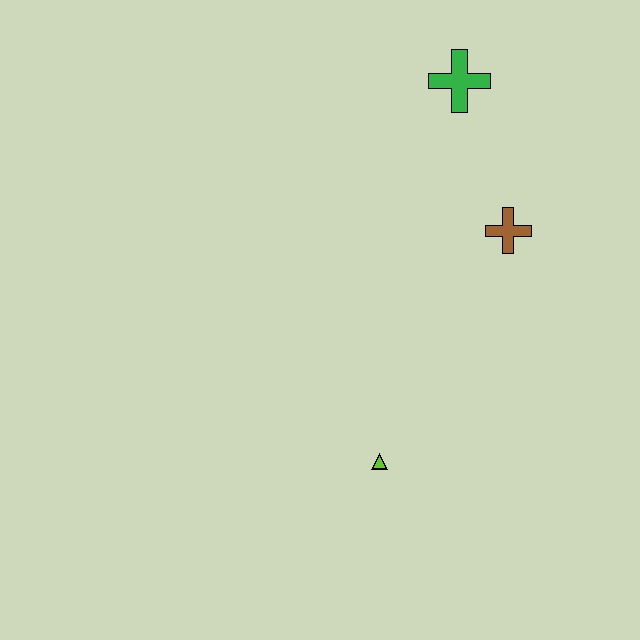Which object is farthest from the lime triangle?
The green cross is farthest from the lime triangle.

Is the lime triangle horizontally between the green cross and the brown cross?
No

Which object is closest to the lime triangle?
The brown cross is closest to the lime triangle.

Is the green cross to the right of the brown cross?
No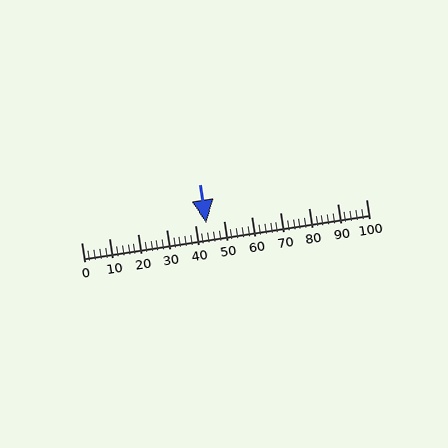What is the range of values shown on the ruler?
The ruler shows values from 0 to 100.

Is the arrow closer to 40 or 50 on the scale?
The arrow is closer to 40.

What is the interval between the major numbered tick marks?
The major tick marks are spaced 10 units apart.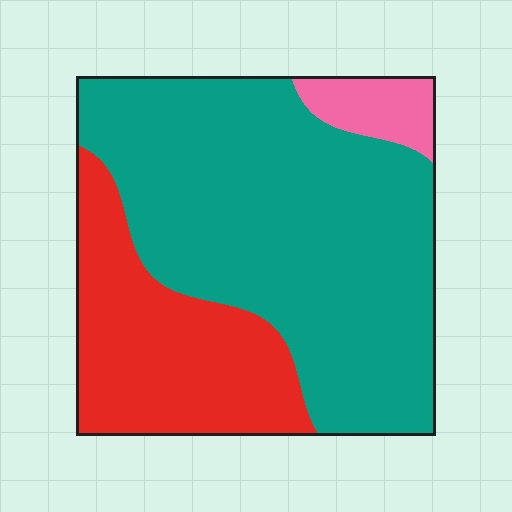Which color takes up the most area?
Teal, at roughly 65%.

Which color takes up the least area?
Pink, at roughly 5%.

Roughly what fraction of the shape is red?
Red takes up about one quarter (1/4) of the shape.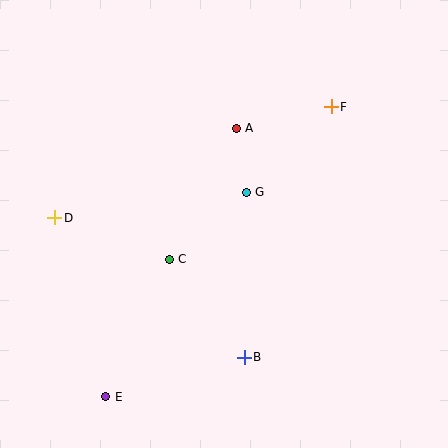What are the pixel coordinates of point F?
Point F is at (331, 107).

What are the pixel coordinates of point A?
Point A is at (236, 128).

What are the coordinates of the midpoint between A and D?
The midpoint between A and D is at (146, 173).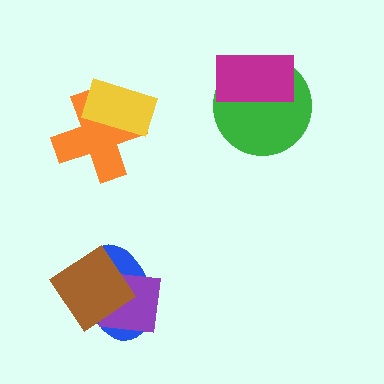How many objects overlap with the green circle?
1 object overlaps with the green circle.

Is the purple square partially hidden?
Yes, it is partially covered by another shape.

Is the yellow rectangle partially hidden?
No, no other shape covers it.